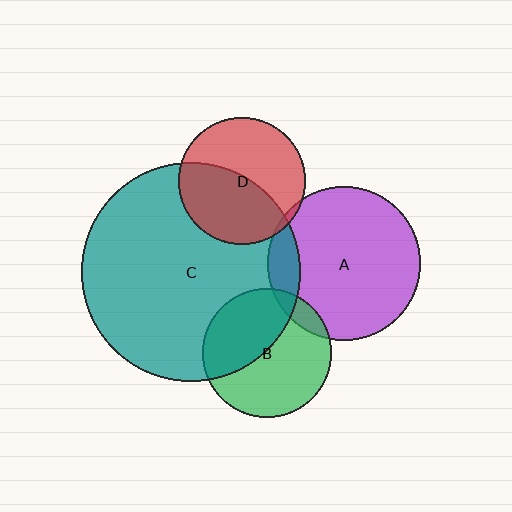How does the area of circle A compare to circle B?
Approximately 1.4 times.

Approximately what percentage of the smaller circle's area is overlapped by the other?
Approximately 10%.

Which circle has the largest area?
Circle C (teal).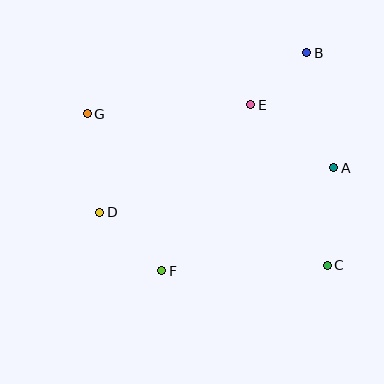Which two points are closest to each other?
Points B and E are closest to each other.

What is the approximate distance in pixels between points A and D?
The distance between A and D is approximately 238 pixels.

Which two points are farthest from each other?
Points C and G are farthest from each other.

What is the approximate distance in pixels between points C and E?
The distance between C and E is approximately 178 pixels.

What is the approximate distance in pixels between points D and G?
The distance between D and G is approximately 99 pixels.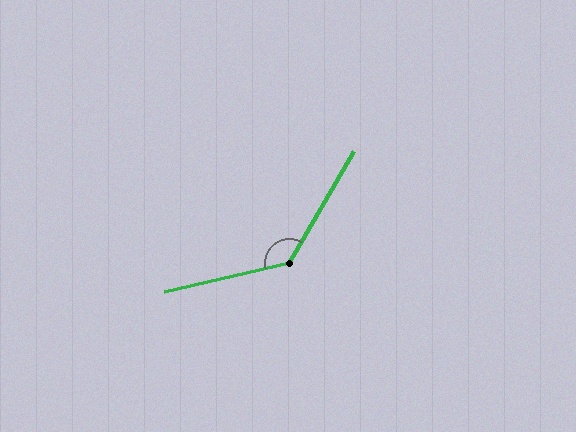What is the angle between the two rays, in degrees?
Approximately 133 degrees.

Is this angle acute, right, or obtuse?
It is obtuse.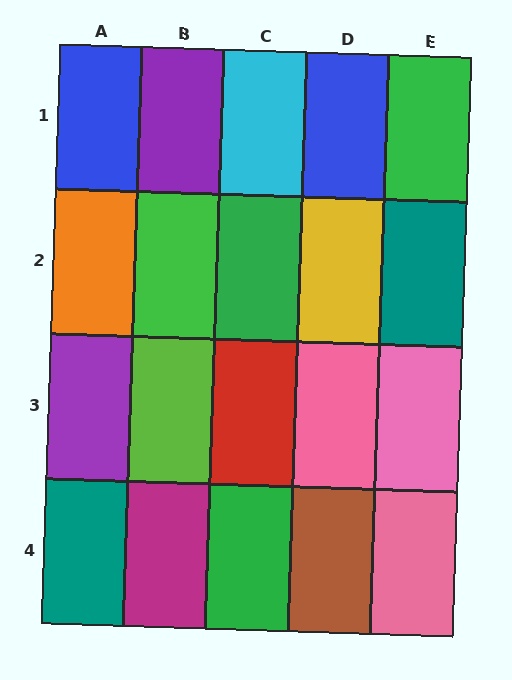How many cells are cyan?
1 cell is cyan.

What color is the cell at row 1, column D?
Blue.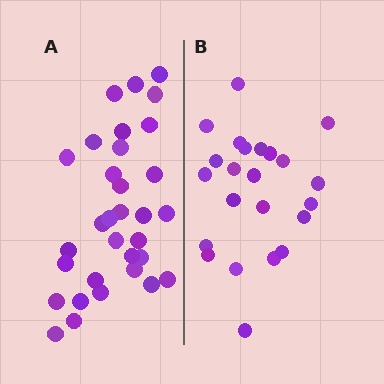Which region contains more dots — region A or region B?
Region A (the left region) has more dots.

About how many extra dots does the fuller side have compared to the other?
Region A has roughly 8 or so more dots than region B.